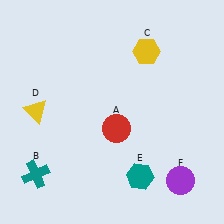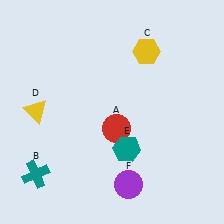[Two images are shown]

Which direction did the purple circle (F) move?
The purple circle (F) moved left.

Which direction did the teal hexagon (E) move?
The teal hexagon (E) moved up.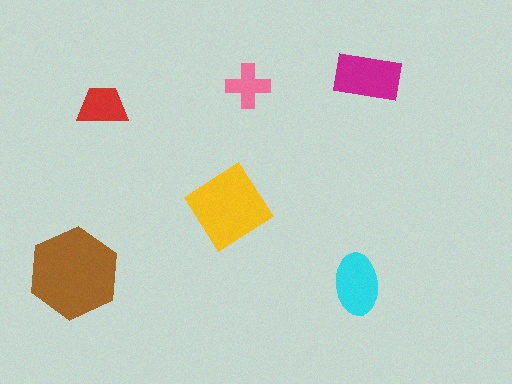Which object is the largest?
The brown hexagon.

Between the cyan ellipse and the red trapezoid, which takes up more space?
The cyan ellipse.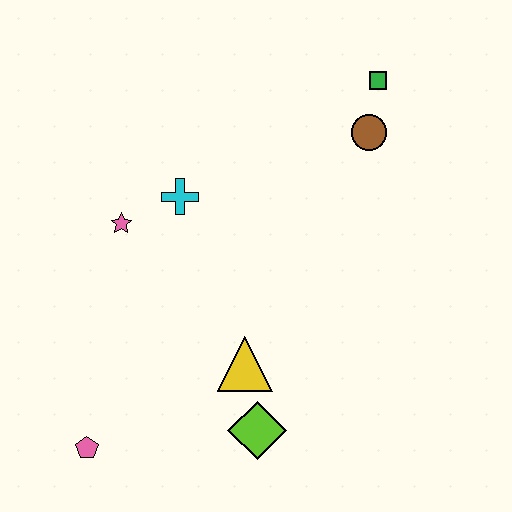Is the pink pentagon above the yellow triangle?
No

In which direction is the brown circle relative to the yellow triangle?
The brown circle is above the yellow triangle.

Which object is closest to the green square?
The brown circle is closest to the green square.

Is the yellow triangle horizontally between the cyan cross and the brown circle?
Yes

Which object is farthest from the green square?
The pink pentagon is farthest from the green square.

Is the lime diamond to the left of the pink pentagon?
No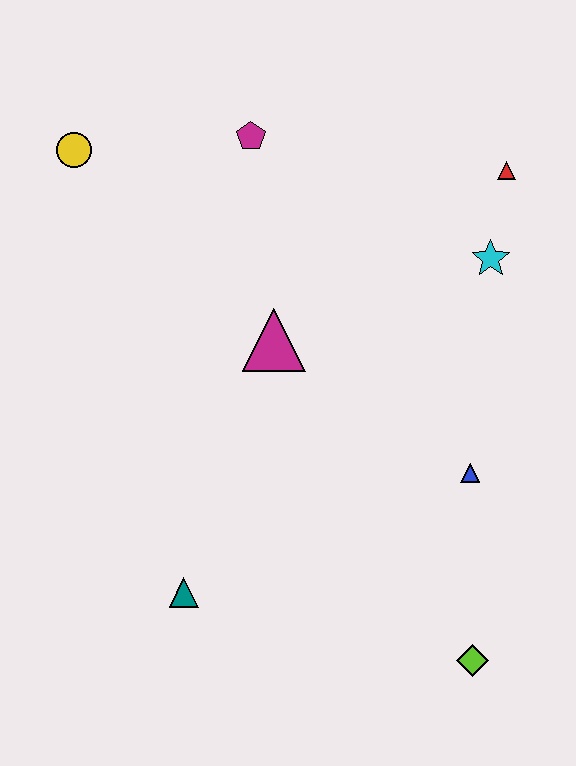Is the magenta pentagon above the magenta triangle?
Yes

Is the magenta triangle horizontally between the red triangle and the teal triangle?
Yes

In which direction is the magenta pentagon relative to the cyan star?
The magenta pentagon is to the left of the cyan star.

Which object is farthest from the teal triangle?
The red triangle is farthest from the teal triangle.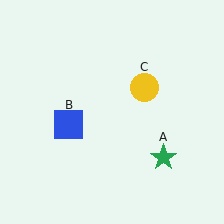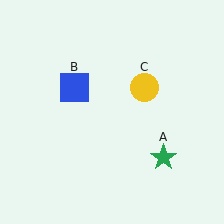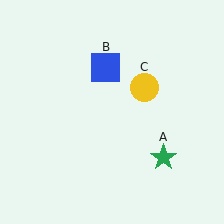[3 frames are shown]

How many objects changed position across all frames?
1 object changed position: blue square (object B).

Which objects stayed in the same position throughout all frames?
Green star (object A) and yellow circle (object C) remained stationary.